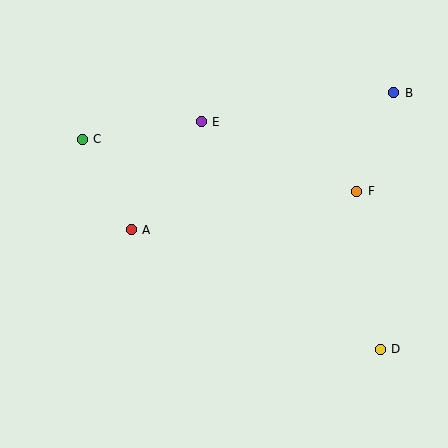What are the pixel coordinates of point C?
Point C is at (82, 139).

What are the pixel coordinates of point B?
Point B is at (394, 93).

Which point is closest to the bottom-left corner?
Point A is closest to the bottom-left corner.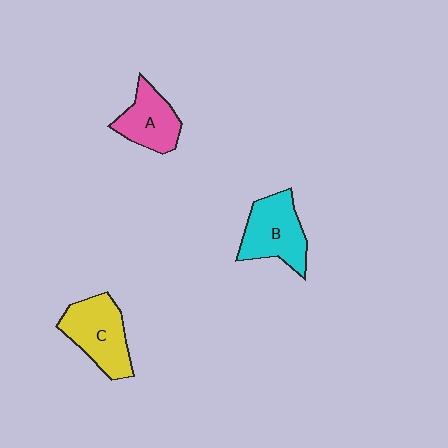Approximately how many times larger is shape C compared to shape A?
Approximately 1.3 times.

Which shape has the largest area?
Shape C (yellow).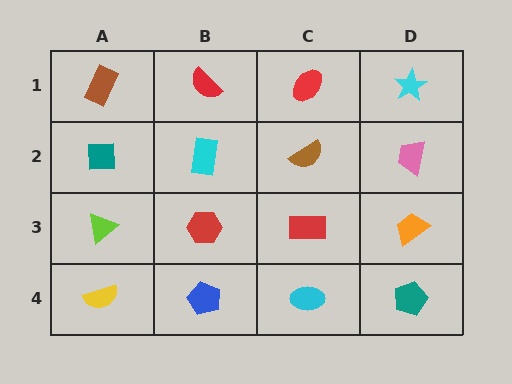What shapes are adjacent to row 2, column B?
A red semicircle (row 1, column B), a red hexagon (row 3, column B), a teal square (row 2, column A), a brown semicircle (row 2, column C).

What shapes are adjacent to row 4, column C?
A red rectangle (row 3, column C), a blue pentagon (row 4, column B), a teal pentagon (row 4, column D).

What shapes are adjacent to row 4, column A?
A lime triangle (row 3, column A), a blue pentagon (row 4, column B).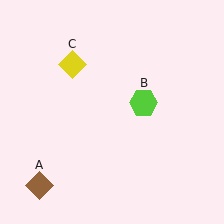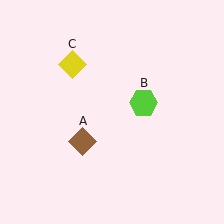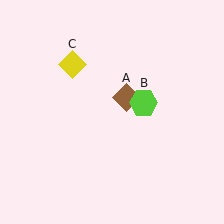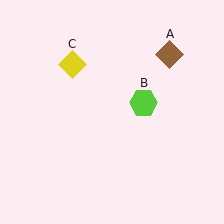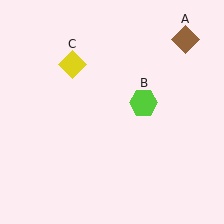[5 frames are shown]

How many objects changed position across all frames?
1 object changed position: brown diamond (object A).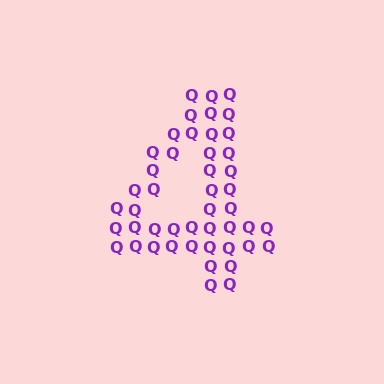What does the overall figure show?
The overall figure shows the digit 4.